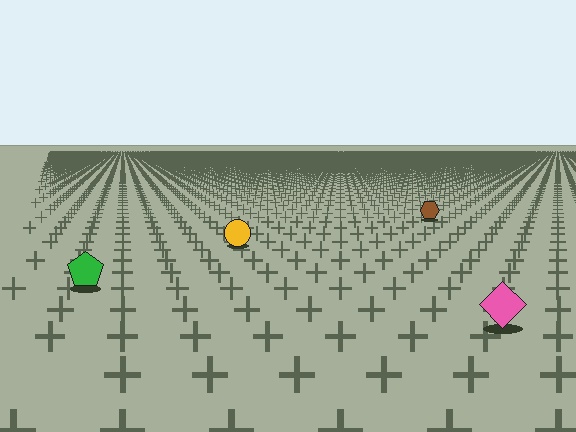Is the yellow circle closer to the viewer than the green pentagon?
No. The green pentagon is closer — you can tell from the texture gradient: the ground texture is coarser near it.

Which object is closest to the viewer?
The pink diamond is closest. The texture marks near it are larger and more spread out.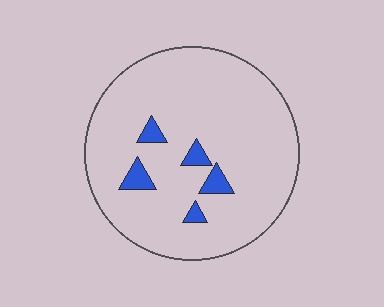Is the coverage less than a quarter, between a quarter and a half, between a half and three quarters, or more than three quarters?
Less than a quarter.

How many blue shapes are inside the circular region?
5.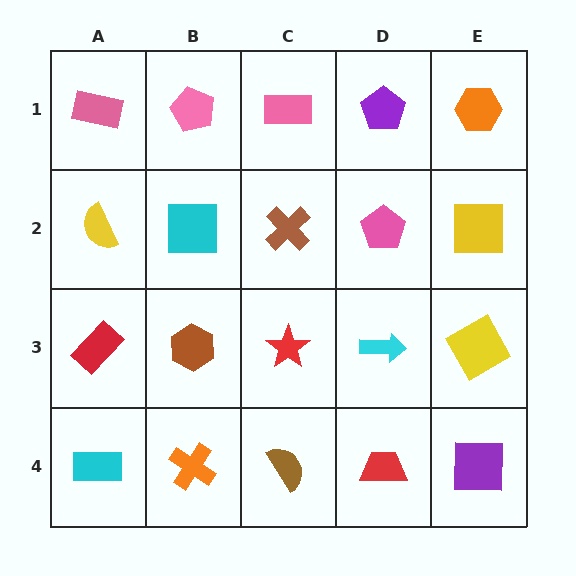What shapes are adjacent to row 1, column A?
A yellow semicircle (row 2, column A), a pink pentagon (row 1, column B).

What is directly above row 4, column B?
A brown hexagon.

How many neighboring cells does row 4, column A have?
2.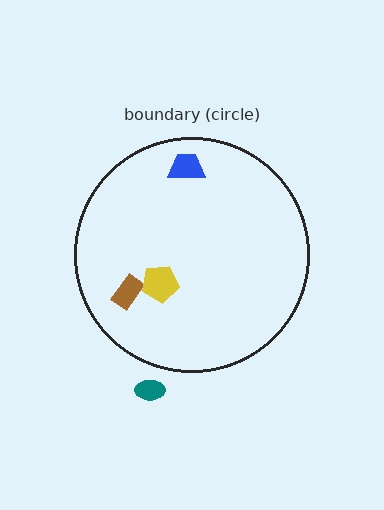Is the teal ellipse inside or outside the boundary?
Outside.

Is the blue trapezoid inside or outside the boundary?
Inside.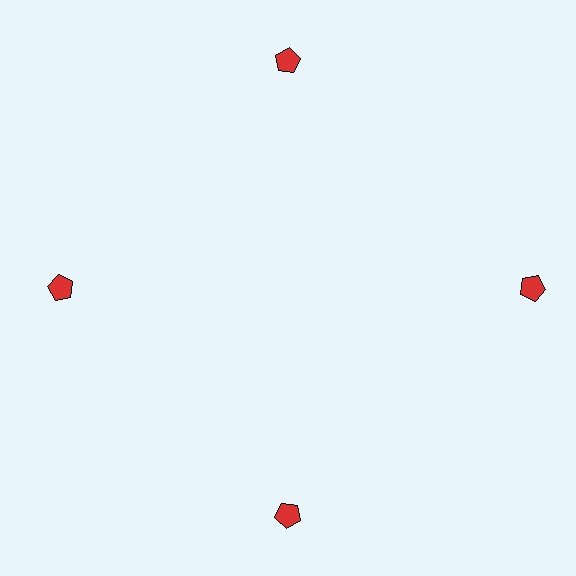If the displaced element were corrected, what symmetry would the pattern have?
It would have 4-fold rotational symmetry — the pattern would map onto itself every 90 degrees.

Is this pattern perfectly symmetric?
No. The 4 red pentagons are arranged in a ring, but one element near the 3 o'clock position is pushed outward from the center, breaking the 4-fold rotational symmetry.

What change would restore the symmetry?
The symmetry would be restored by moving it inward, back onto the ring so that all 4 pentagons sit at equal angles and equal distance from the center.